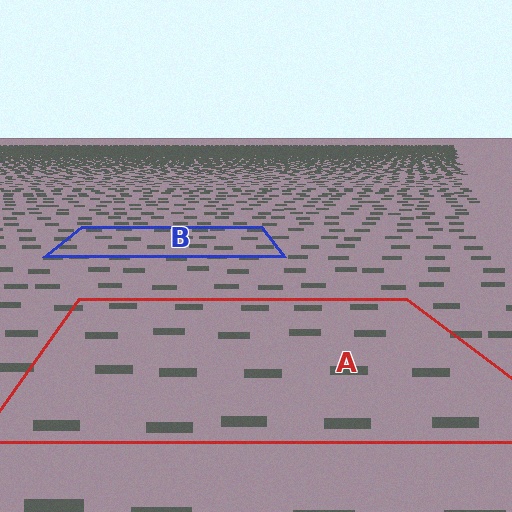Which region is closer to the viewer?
Region A is closer. The texture elements there are larger and more spread out.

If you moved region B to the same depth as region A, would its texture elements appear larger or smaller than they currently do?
They would appear larger. At a closer depth, the same texture elements are projected at a bigger on-screen size.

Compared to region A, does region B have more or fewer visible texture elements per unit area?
Region B has more texture elements per unit area — they are packed more densely because it is farther away.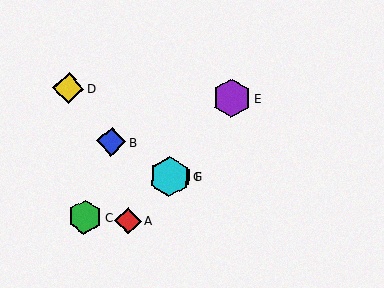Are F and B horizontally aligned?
No, F is at y≈177 and B is at y≈142.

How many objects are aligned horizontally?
2 objects (F, G) are aligned horizontally.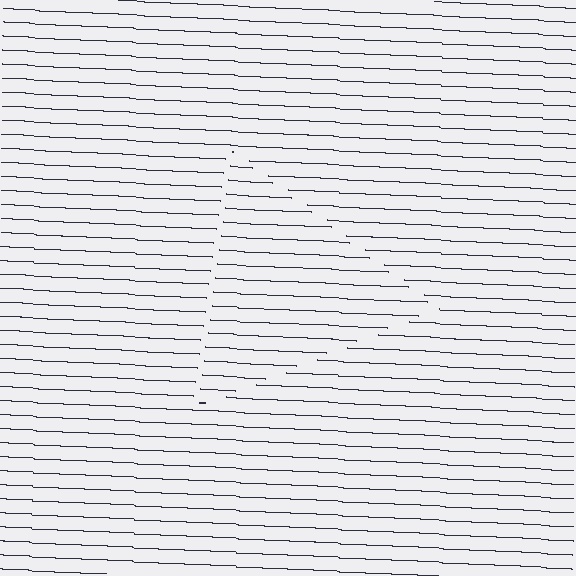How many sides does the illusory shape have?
3 sides — the line-ends trace a triangle.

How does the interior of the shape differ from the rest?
The interior of the shape contains the same grating, shifted by half a period — the contour is defined by the phase discontinuity where line-ends from the inner and outer gratings abut.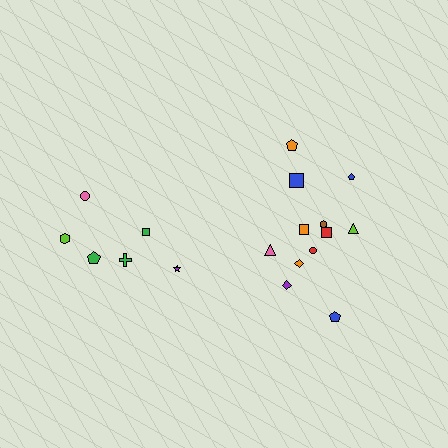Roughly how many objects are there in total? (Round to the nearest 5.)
Roughly 20 objects in total.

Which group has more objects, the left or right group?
The right group.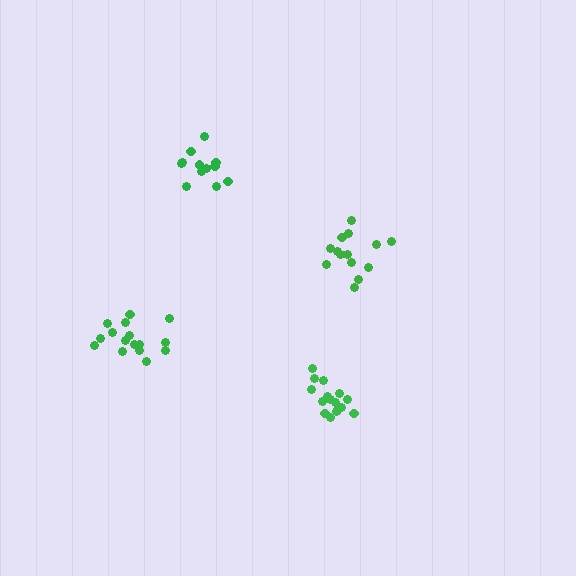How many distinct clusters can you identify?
There are 4 distinct clusters.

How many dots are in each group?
Group 1: 16 dots, Group 2: 15 dots, Group 3: 16 dots, Group 4: 12 dots (59 total).